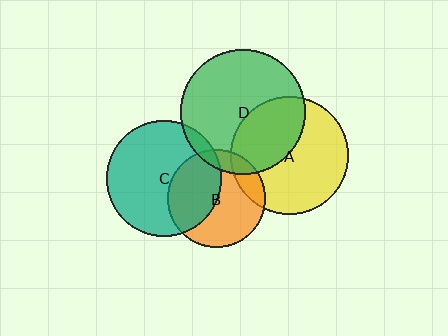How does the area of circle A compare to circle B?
Approximately 1.5 times.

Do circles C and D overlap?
Yes.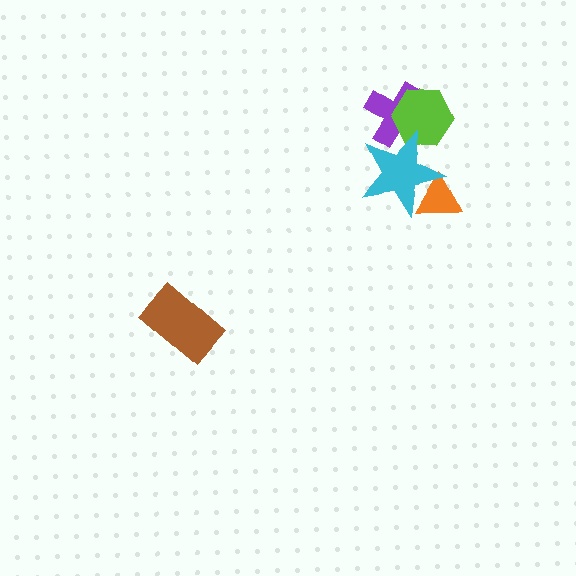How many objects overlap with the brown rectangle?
0 objects overlap with the brown rectangle.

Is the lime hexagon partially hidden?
Yes, it is partially covered by another shape.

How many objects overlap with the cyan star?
3 objects overlap with the cyan star.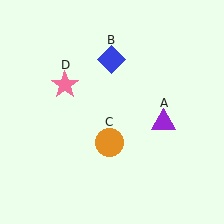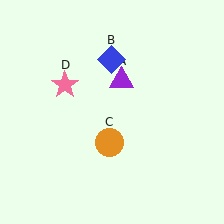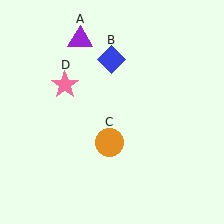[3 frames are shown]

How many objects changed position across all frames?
1 object changed position: purple triangle (object A).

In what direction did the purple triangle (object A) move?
The purple triangle (object A) moved up and to the left.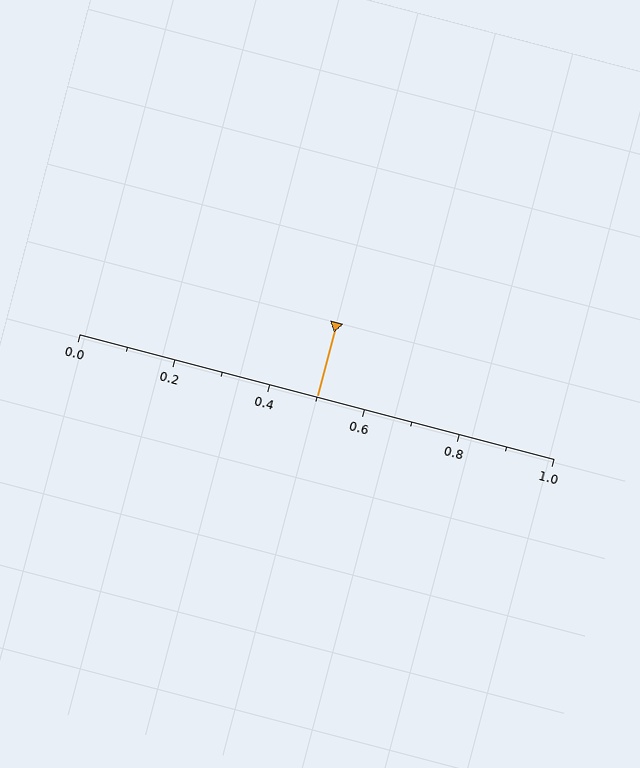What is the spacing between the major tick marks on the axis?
The major ticks are spaced 0.2 apart.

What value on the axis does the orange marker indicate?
The marker indicates approximately 0.5.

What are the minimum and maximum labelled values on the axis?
The axis runs from 0.0 to 1.0.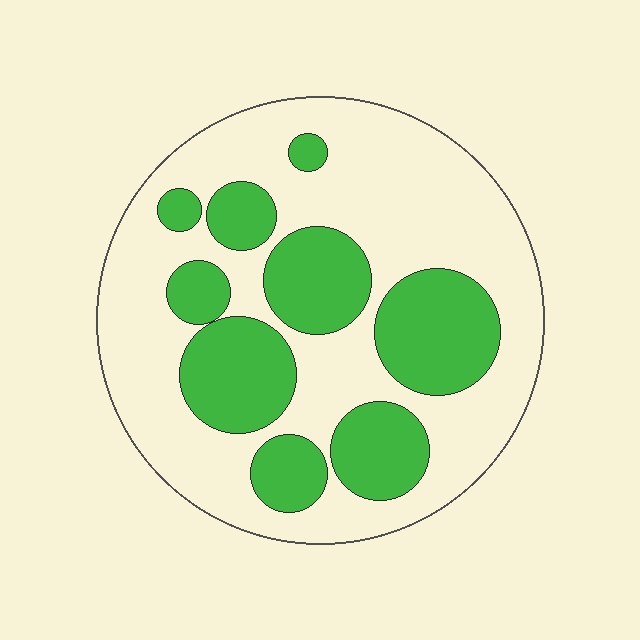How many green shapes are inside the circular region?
9.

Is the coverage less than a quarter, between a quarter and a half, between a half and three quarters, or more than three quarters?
Between a quarter and a half.